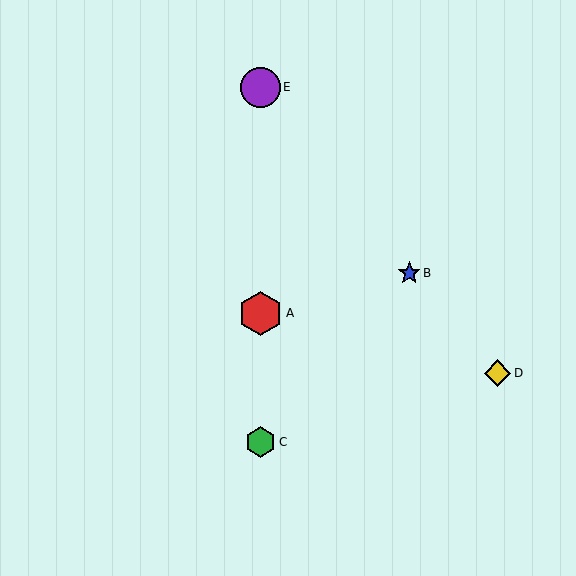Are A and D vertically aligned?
No, A is at x≈261 and D is at x≈497.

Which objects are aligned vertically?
Objects A, C, E are aligned vertically.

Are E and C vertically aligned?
Yes, both are at x≈261.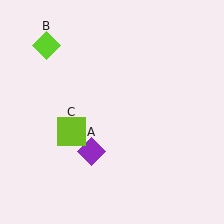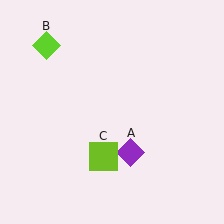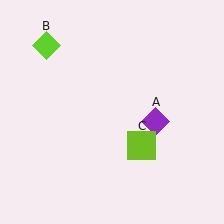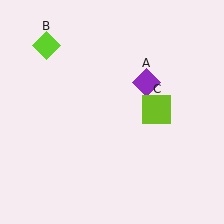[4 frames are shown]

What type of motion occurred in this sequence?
The purple diamond (object A), lime square (object C) rotated counterclockwise around the center of the scene.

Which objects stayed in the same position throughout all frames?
Lime diamond (object B) remained stationary.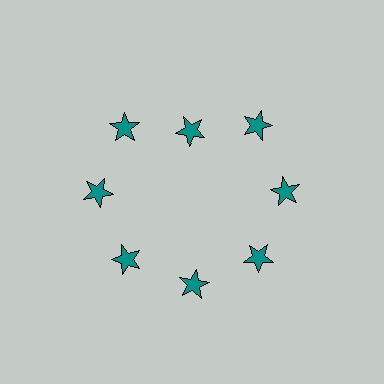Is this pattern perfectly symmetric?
No. The 8 teal stars are arranged in a ring, but one element near the 12 o'clock position is pulled inward toward the center, breaking the 8-fold rotational symmetry.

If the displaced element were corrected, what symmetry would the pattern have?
It would have 8-fold rotational symmetry — the pattern would map onto itself every 45 degrees.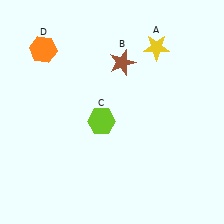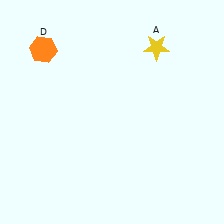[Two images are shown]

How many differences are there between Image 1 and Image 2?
There are 2 differences between the two images.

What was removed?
The brown star (B), the lime hexagon (C) were removed in Image 2.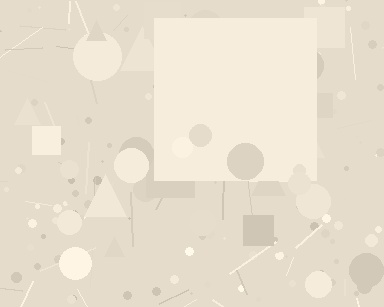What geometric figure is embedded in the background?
A square is embedded in the background.